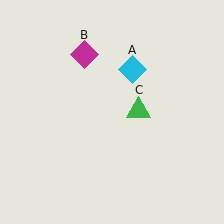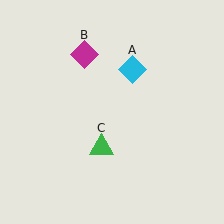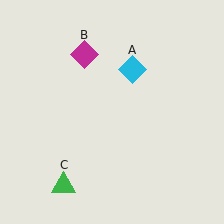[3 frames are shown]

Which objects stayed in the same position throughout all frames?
Cyan diamond (object A) and magenta diamond (object B) remained stationary.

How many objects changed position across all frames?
1 object changed position: green triangle (object C).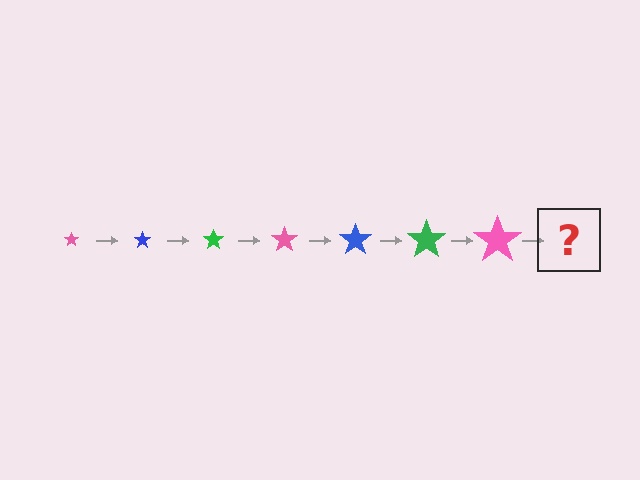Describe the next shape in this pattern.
It should be a blue star, larger than the previous one.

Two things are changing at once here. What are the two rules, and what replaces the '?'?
The two rules are that the star grows larger each step and the color cycles through pink, blue, and green. The '?' should be a blue star, larger than the previous one.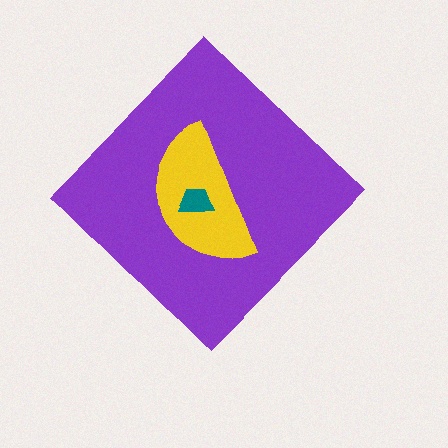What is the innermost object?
The teal trapezoid.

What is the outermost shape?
The purple diamond.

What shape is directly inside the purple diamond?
The yellow semicircle.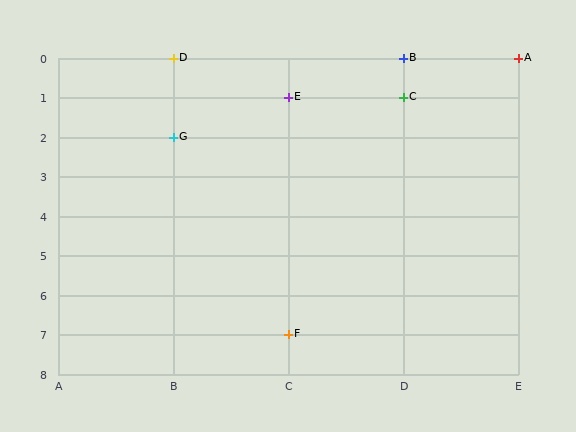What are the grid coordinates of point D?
Point D is at grid coordinates (B, 0).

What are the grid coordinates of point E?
Point E is at grid coordinates (C, 1).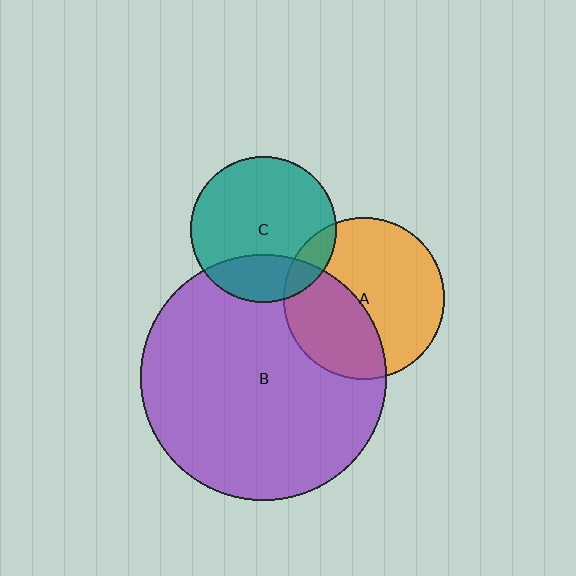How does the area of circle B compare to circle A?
Approximately 2.3 times.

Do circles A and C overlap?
Yes.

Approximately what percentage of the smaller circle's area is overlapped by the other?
Approximately 10%.